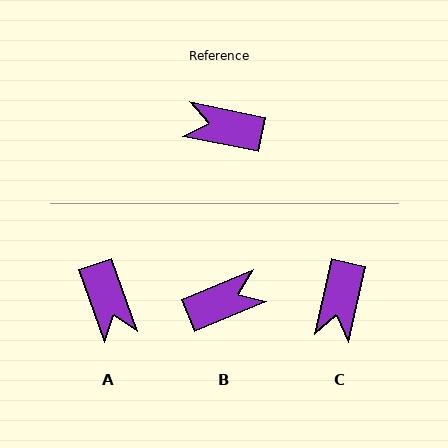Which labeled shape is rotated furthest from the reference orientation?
B, about 146 degrees away.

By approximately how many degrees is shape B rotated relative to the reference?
Approximately 146 degrees clockwise.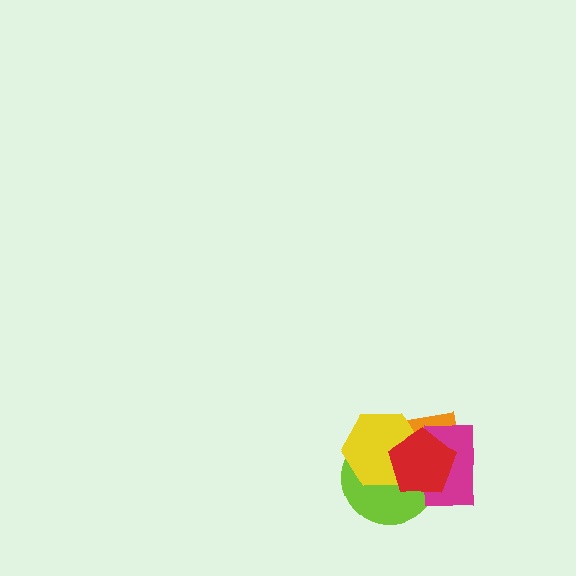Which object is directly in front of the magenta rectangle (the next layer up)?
The yellow hexagon is directly in front of the magenta rectangle.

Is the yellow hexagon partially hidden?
Yes, it is partially covered by another shape.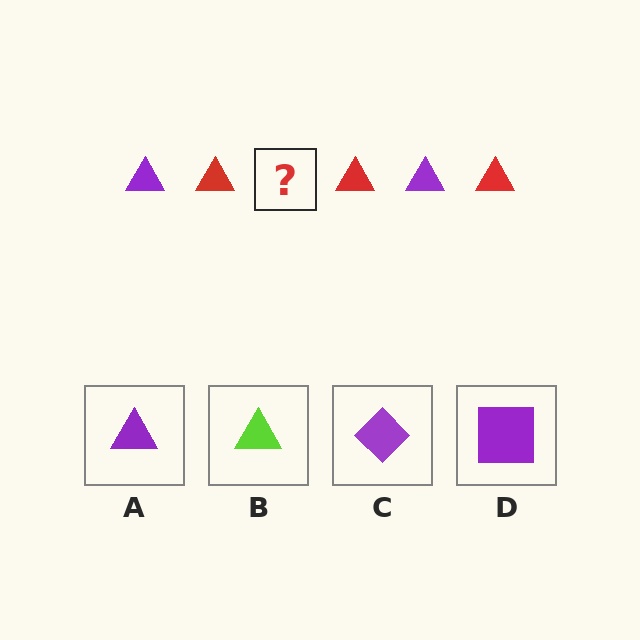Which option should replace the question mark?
Option A.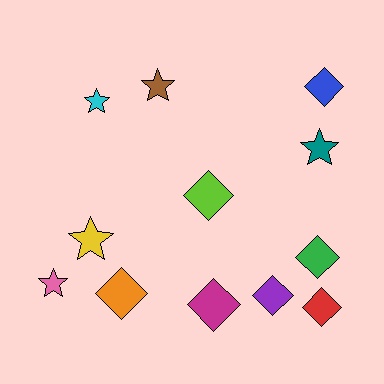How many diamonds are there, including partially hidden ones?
There are 7 diamonds.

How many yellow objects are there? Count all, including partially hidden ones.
There is 1 yellow object.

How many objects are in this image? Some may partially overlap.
There are 12 objects.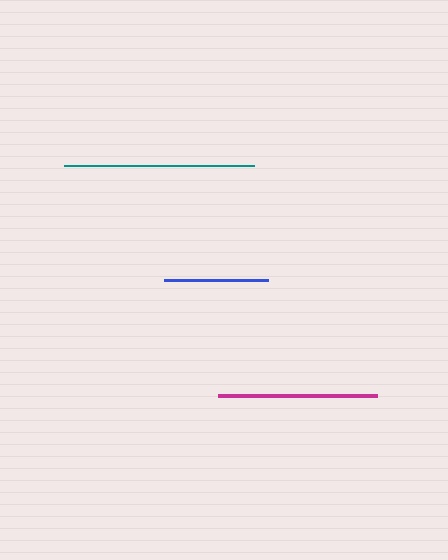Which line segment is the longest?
The teal line is the longest at approximately 190 pixels.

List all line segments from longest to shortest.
From longest to shortest: teal, magenta, blue.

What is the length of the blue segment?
The blue segment is approximately 105 pixels long.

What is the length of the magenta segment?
The magenta segment is approximately 159 pixels long.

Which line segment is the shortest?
The blue line is the shortest at approximately 105 pixels.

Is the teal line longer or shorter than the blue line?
The teal line is longer than the blue line.